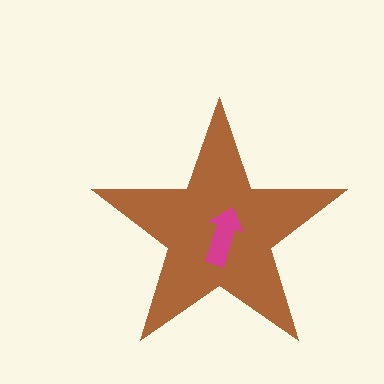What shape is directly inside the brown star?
The magenta arrow.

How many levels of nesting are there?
2.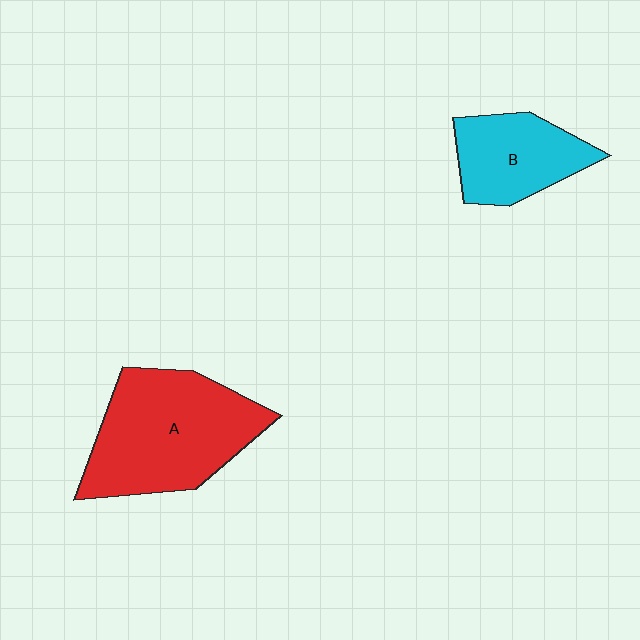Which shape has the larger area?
Shape A (red).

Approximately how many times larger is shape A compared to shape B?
Approximately 1.8 times.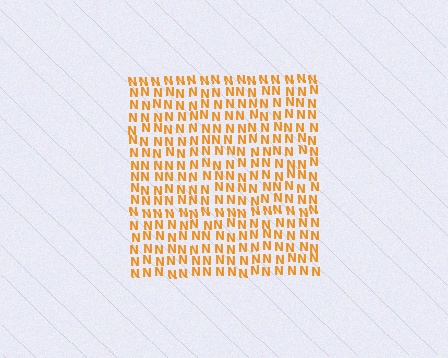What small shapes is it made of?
It is made of small letter N's.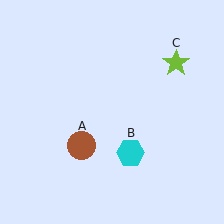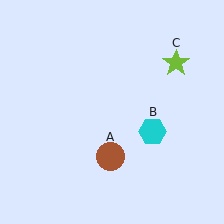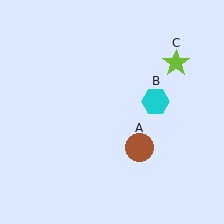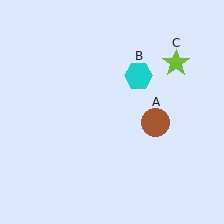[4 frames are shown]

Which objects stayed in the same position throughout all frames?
Lime star (object C) remained stationary.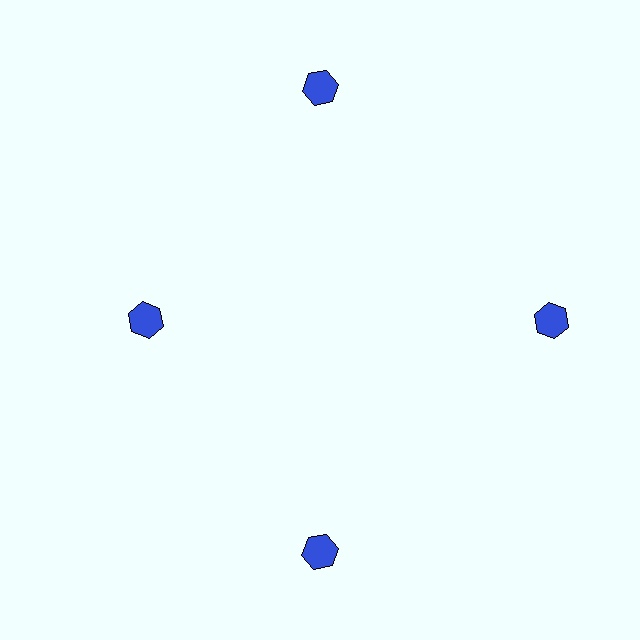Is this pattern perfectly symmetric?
No. The 4 blue hexagons are arranged in a ring, but one element near the 9 o'clock position is pulled inward toward the center, breaking the 4-fold rotational symmetry.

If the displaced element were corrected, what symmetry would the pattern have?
It would have 4-fold rotational symmetry — the pattern would map onto itself every 90 degrees.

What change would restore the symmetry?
The symmetry would be restored by moving it outward, back onto the ring so that all 4 hexagons sit at equal angles and equal distance from the center.